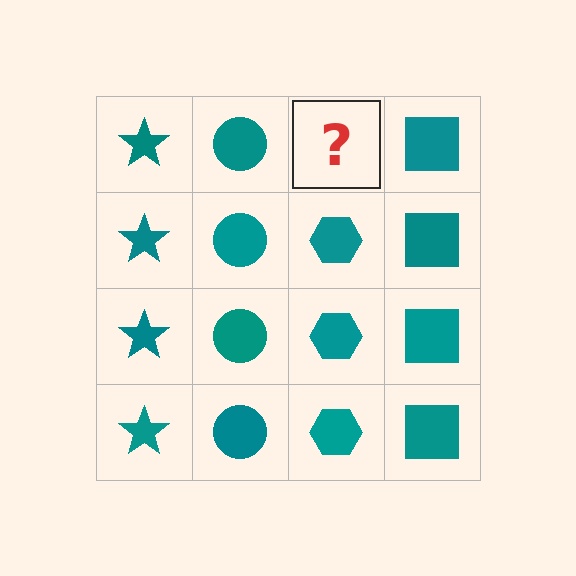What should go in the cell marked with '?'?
The missing cell should contain a teal hexagon.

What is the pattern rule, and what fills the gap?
The rule is that each column has a consistent shape. The gap should be filled with a teal hexagon.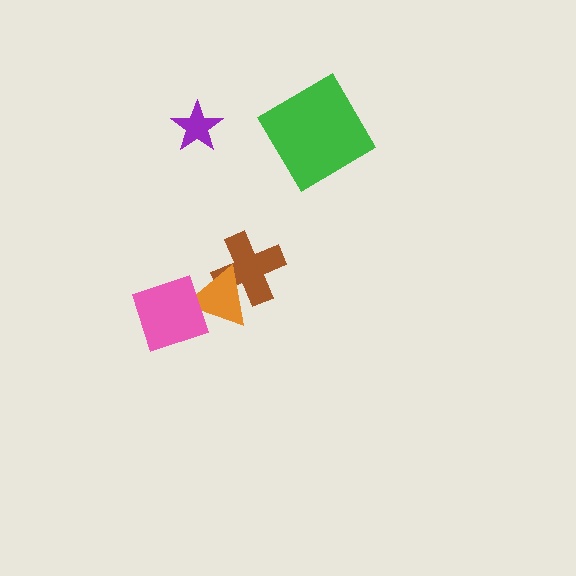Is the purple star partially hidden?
No, no other shape covers it.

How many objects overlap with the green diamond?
0 objects overlap with the green diamond.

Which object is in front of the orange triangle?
The pink diamond is in front of the orange triangle.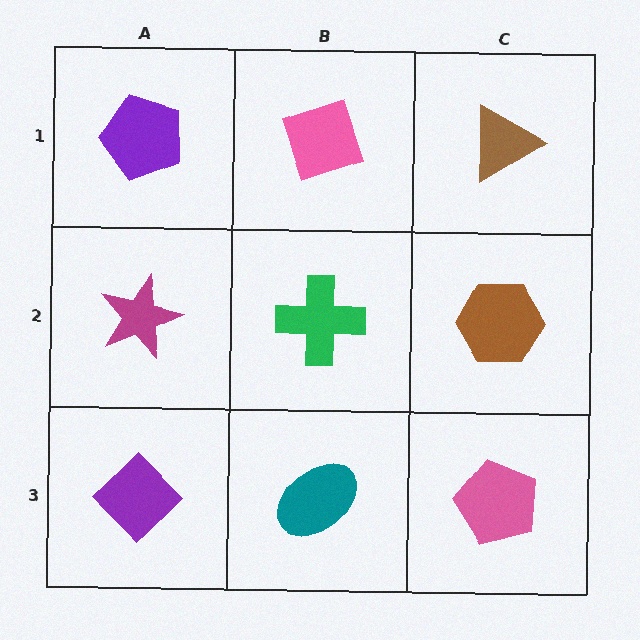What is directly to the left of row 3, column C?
A teal ellipse.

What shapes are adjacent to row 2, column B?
A pink diamond (row 1, column B), a teal ellipse (row 3, column B), a magenta star (row 2, column A), a brown hexagon (row 2, column C).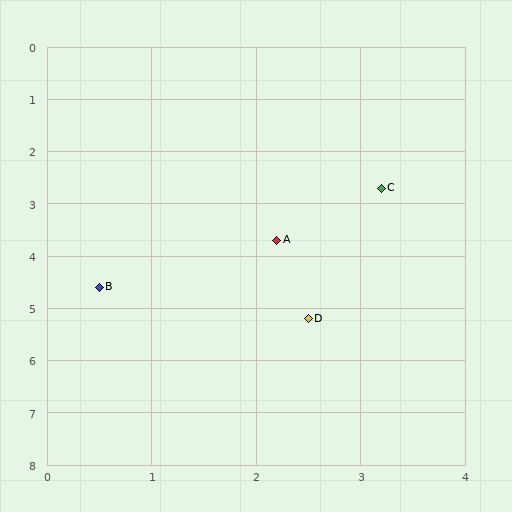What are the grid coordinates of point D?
Point D is at approximately (2.5, 5.2).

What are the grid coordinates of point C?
Point C is at approximately (3.2, 2.7).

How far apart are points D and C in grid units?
Points D and C are about 2.6 grid units apart.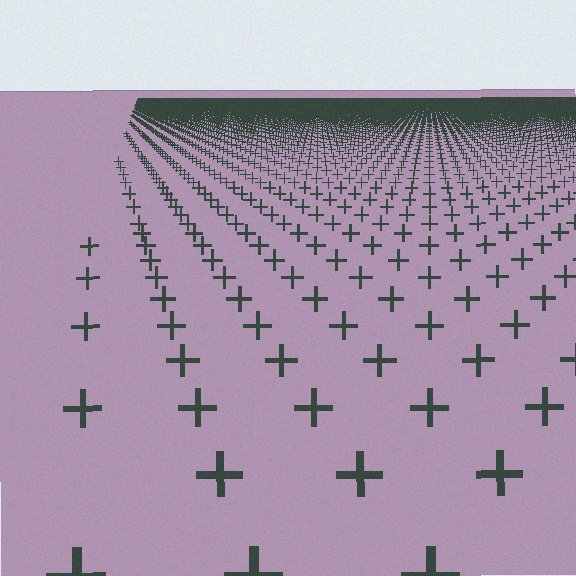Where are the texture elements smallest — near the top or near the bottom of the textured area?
Near the top.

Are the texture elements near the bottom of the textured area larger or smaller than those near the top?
Larger. Near the bottom, elements are closer to the viewer and appear at a bigger on-screen size.